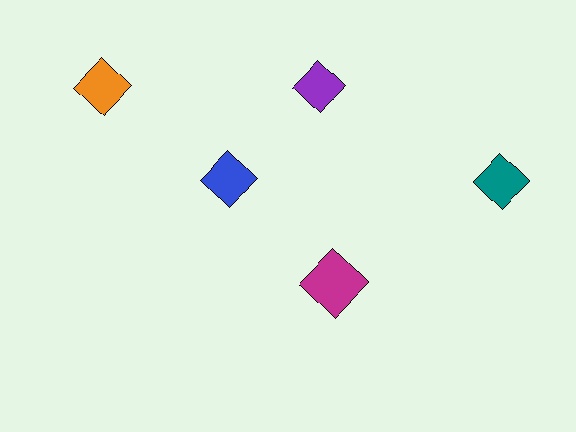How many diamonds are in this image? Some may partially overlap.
There are 5 diamonds.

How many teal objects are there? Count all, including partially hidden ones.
There is 1 teal object.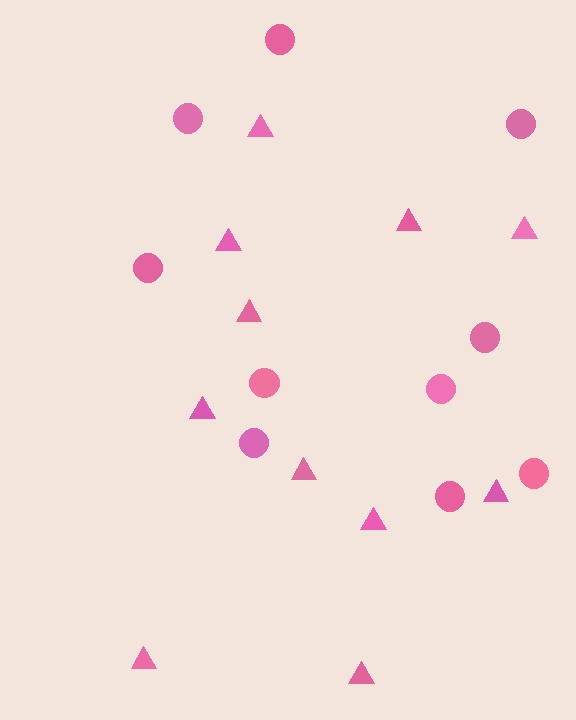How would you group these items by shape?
There are 2 groups: one group of circles (10) and one group of triangles (11).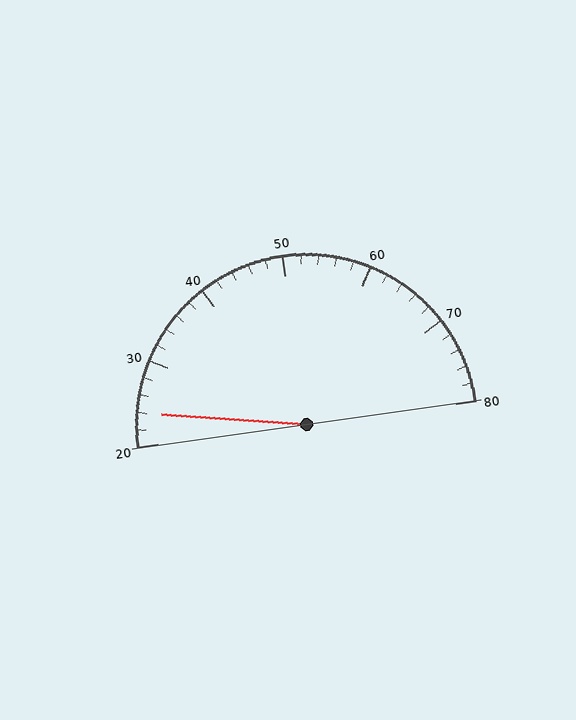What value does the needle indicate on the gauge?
The needle indicates approximately 24.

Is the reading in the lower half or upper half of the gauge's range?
The reading is in the lower half of the range (20 to 80).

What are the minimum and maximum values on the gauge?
The gauge ranges from 20 to 80.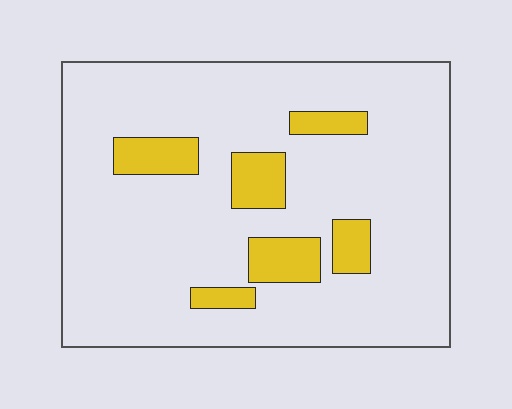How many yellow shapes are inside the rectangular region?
6.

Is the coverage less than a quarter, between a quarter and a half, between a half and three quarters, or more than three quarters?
Less than a quarter.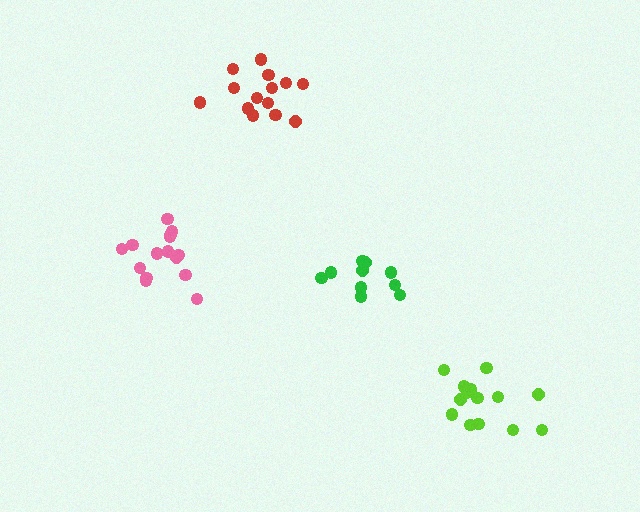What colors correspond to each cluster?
The clusters are colored: pink, lime, green, red.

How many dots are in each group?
Group 1: 15 dots, Group 2: 14 dots, Group 3: 10 dots, Group 4: 14 dots (53 total).